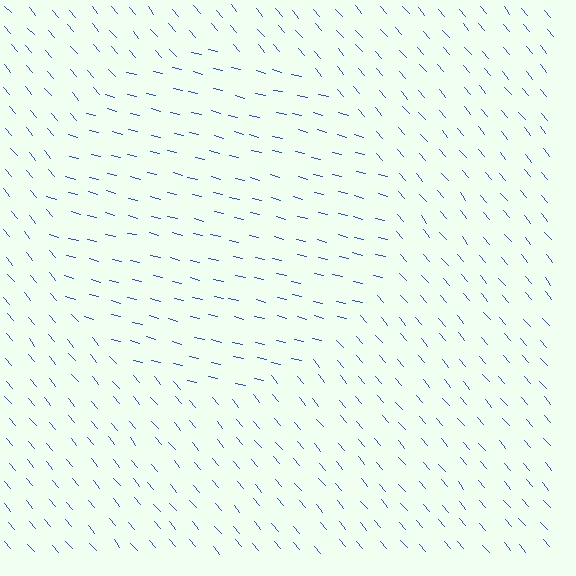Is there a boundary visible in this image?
Yes, there is a texture boundary formed by a change in line orientation.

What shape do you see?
I see a circle.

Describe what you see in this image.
The image is filled with small blue line segments. A circle region in the image has lines oriented differently from the surrounding lines, creating a visible texture boundary.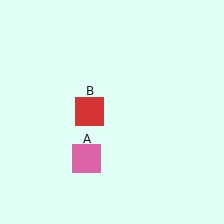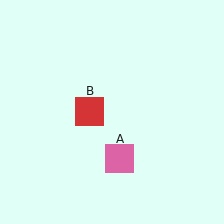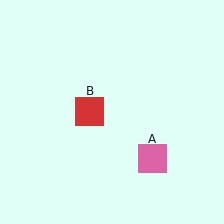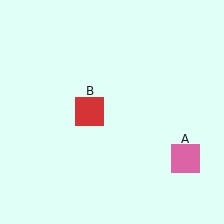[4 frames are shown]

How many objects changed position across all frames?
1 object changed position: pink square (object A).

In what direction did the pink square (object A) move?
The pink square (object A) moved right.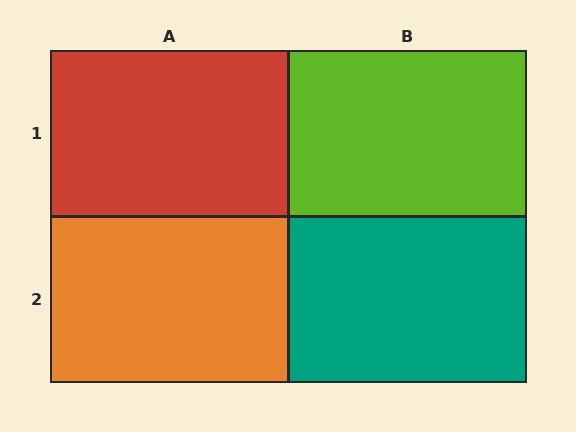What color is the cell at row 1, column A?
Red.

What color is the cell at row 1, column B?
Lime.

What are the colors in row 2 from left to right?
Orange, teal.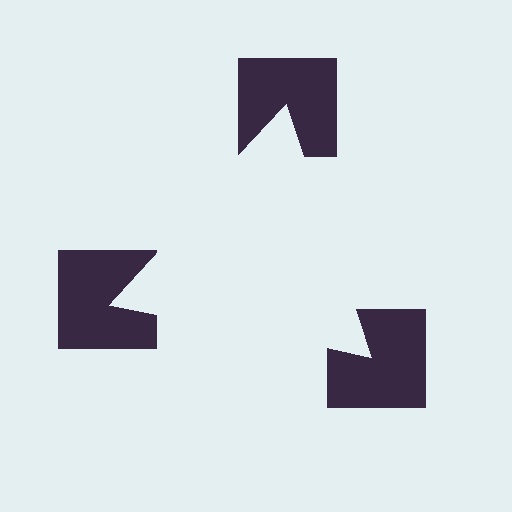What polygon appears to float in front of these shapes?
An illusory triangle — its edges are inferred from the aligned wedge cuts in the notched squares, not physically drawn.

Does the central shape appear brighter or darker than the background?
It typically appears slightly brighter than the background, even though no actual brightness change is drawn.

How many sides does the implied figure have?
3 sides.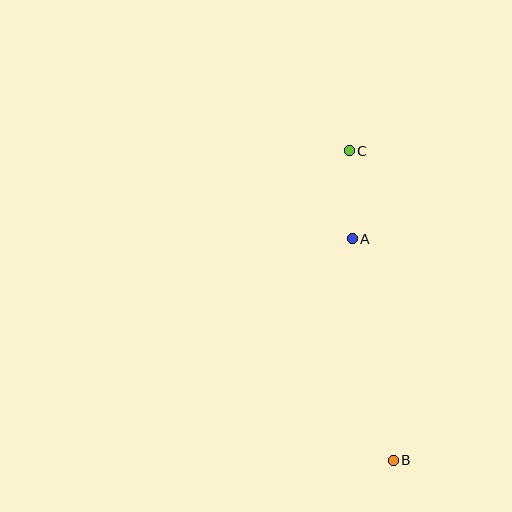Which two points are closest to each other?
Points A and C are closest to each other.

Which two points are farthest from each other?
Points B and C are farthest from each other.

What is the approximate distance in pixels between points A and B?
The distance between A and B is approximately 226 pixels.